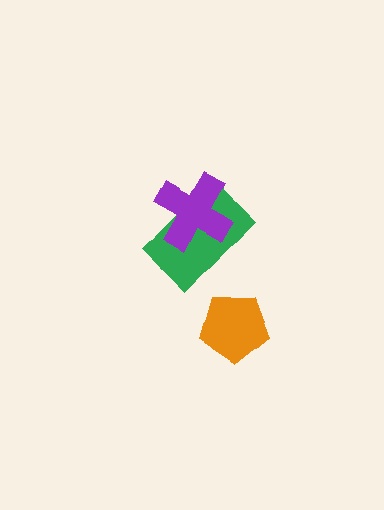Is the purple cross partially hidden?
No, no other shape covers it.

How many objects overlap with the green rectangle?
1 object overlaps with the green rectangle.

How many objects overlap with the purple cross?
1 object overlaps with the purple cross.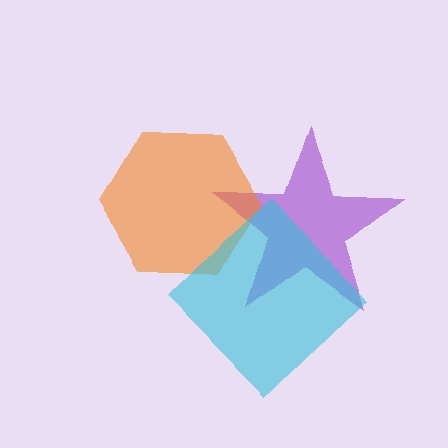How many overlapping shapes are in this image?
There are 3 overlapping shapes in the image.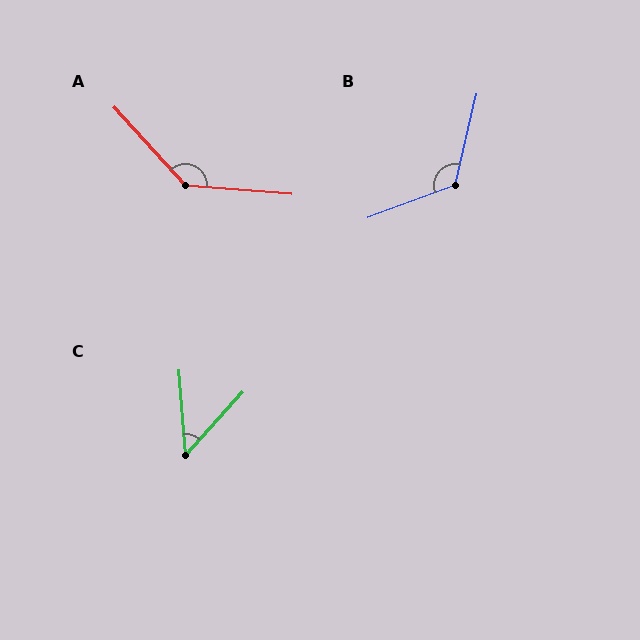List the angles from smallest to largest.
C (47°), B (123°), A (137°).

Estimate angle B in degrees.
Approximately 123 degrees.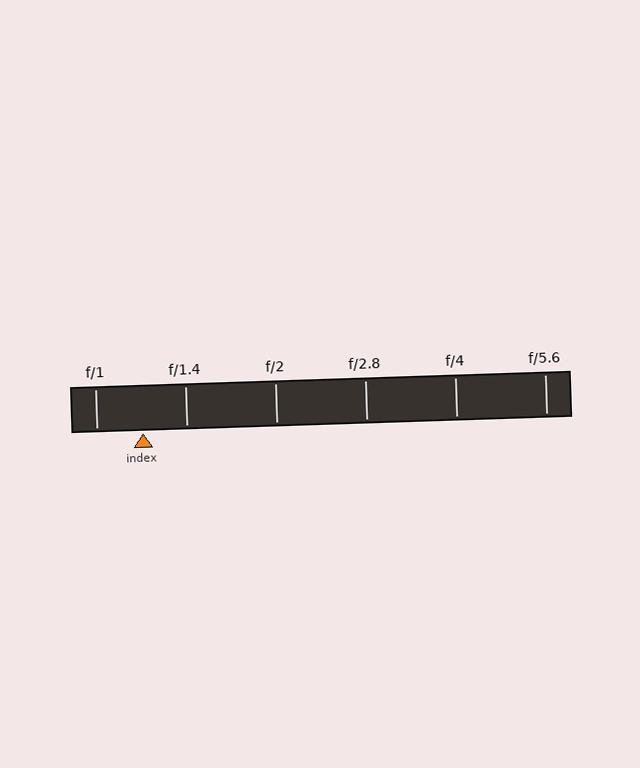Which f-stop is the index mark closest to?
The index mark is closest to f/1.4.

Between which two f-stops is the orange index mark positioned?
The index mark is between f/1 and f/1.4.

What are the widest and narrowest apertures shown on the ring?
The widest aperture shown is f/1 and the narrowest is f/5.6.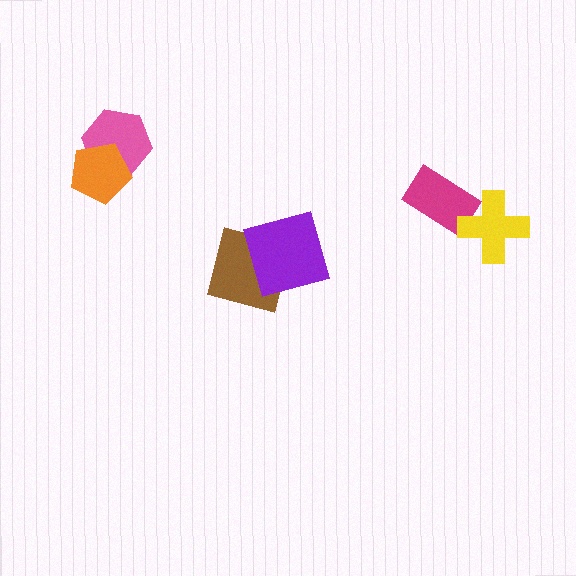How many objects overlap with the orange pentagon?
1 object overlaps with the orange pentagon.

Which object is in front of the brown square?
The purple square is in front of the brown square.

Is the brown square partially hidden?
Yes, it is partially covered by another shape.